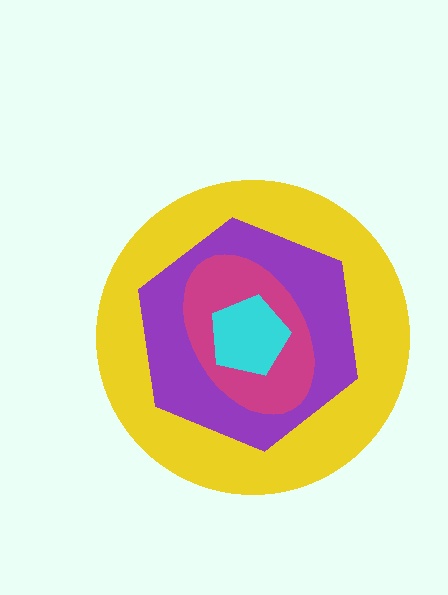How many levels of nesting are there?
4.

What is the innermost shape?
The cyan pentagon.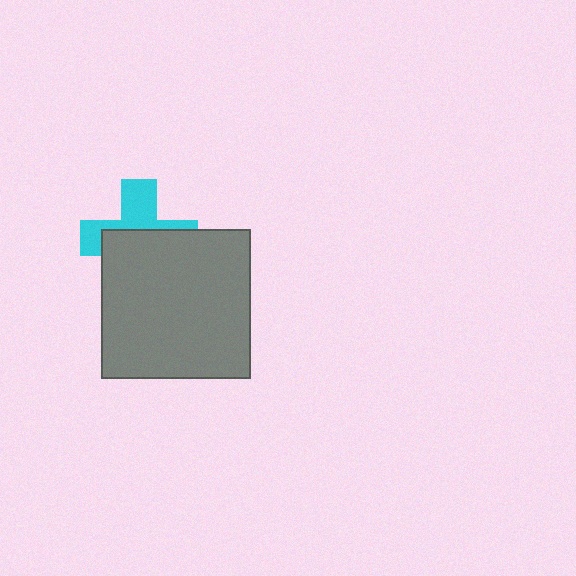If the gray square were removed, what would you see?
You would see the complete cyan cross.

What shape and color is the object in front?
The object in front is a gray square.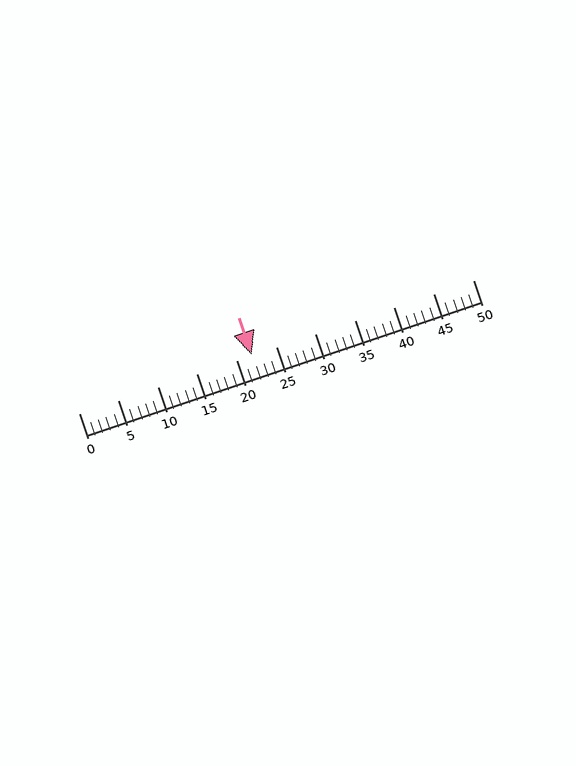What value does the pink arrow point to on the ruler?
The pink arrow points to approximately 22.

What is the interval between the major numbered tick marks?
The major tick marks are spaced 5 units apart.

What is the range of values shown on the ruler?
The ruler shows values from 0 to 50.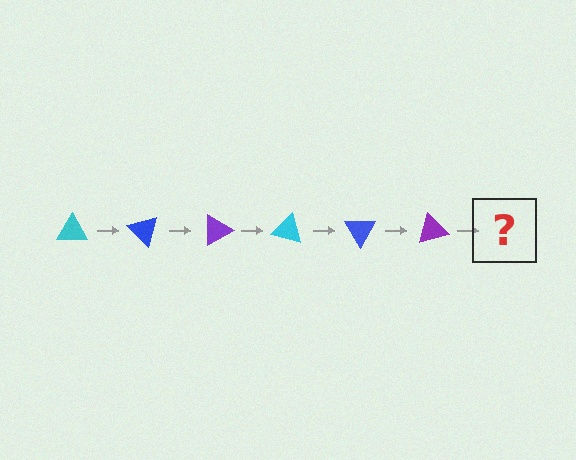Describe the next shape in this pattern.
It should be a cyan triangle, rotated 270 degrees from the start.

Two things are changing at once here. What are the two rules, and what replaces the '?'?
The two rules are that it rotates 45 degrees each step and the color cycles through cyan, blue, and purple. The '?' should be a cyan triangle, rotated 270 degrees from the start.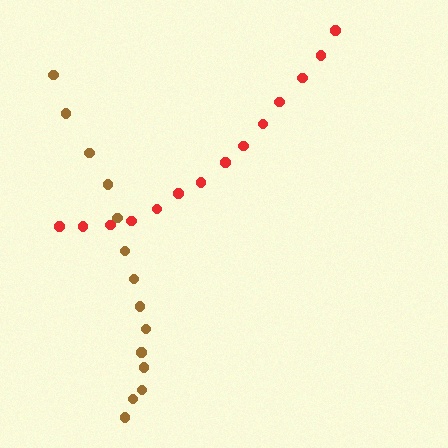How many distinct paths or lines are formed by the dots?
There are 2 distinct paths.